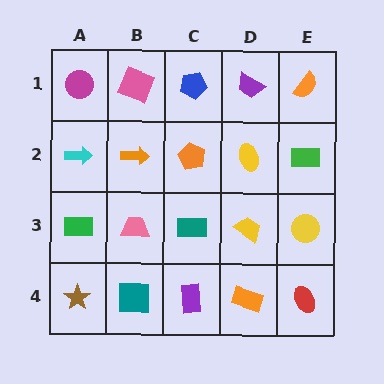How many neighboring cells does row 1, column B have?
3.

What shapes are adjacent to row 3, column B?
An orange arrow (row 2, column B), a teal square (row 4, column B), a green rectangle (row 3, column A), a teal rectangle (row 3, column C).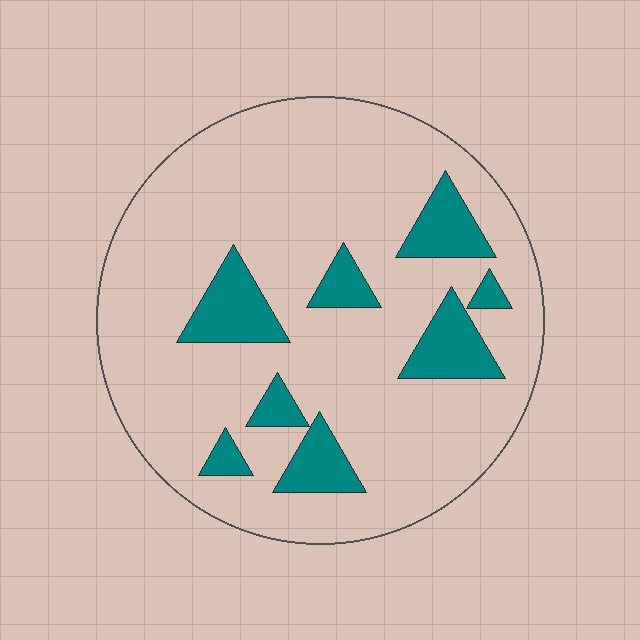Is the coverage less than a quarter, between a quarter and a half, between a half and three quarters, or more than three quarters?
Less than a quarter.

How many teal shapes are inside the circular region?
8.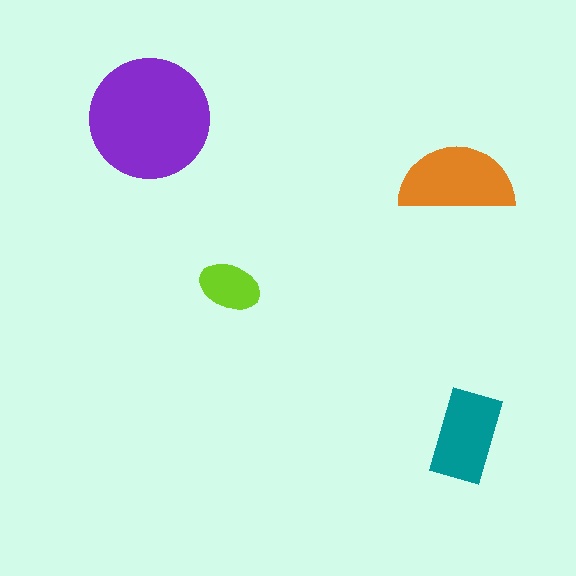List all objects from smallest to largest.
The lime ellipse, the teal rectangle, the orange semicircle, the purple circle.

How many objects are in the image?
There are 4 objects in the image.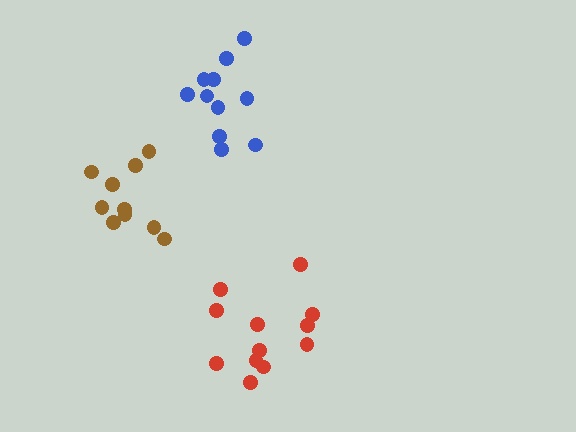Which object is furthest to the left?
The brown cluster is leftmost.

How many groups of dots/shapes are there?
There are 3 groups.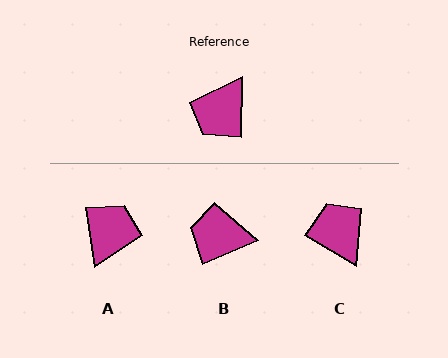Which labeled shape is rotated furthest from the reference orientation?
A, about 172 degrees away.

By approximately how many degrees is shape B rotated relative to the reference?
Approximately 67 degrees clockwise.